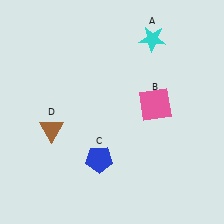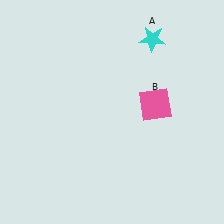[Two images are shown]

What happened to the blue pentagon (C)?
The blue pentagon (C) was removed in Image 2. It was in the bottom-left area of Image 1.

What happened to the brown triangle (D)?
The brown triangle (D) was removed in Image 2. It was in the bottom-left area of Image 1.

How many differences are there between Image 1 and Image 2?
There are 2 differences between the two images.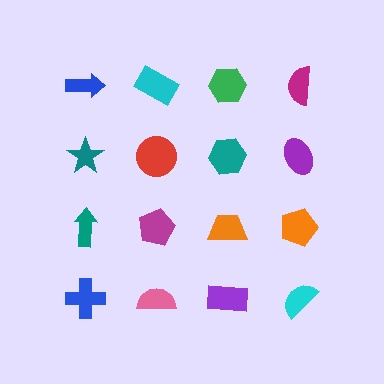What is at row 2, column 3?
A teal hexagon.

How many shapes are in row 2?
4 shapes.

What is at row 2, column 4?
A purple ellipse.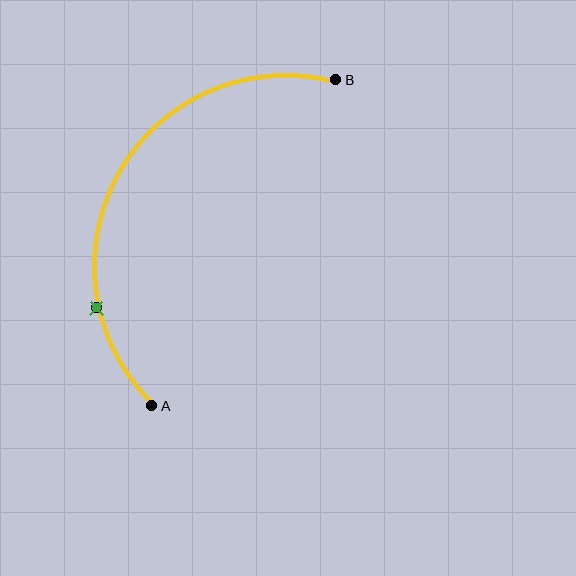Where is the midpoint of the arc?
The arc midpoint is the point on the curve farthest from the straight line joining A and B. It sits to the left of that line.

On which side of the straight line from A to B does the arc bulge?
The arc bulges to the left of the straight line connecting A and B.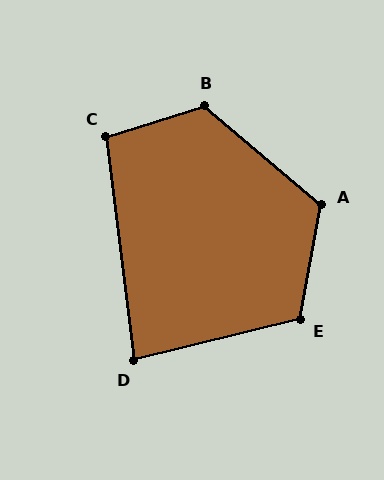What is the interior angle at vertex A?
Approximately 120 degrees (obtuse).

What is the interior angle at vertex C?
Approximately 100 degrees (obtuse).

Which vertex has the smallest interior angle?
D, at approximately 83 degrees.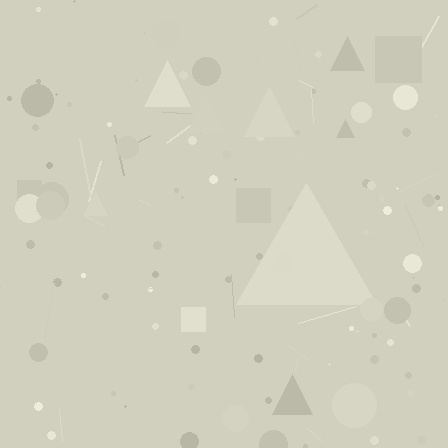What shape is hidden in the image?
A triangle is hidden in the image.